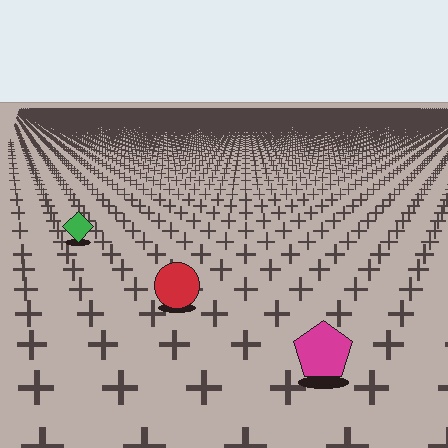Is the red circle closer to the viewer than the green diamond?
Yes. The red circle is closer — you can tell from the texture gradient: the ground texture is coarser near it.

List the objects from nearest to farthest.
From nearest to farthest: the magenta pentagon, the red circle, the green diamond.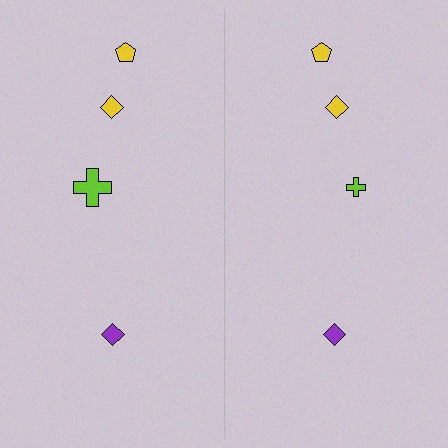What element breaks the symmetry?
The lime cross on the right side has a different size than its mirror counterpart.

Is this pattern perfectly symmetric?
No, the pattern is not perfectly symmetric. The lime cross on the right side has a different size than its mirror counterpart.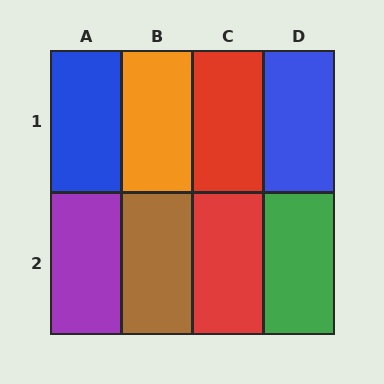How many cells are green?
1 cell is green.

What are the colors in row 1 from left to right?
Blue, orange, red, blue.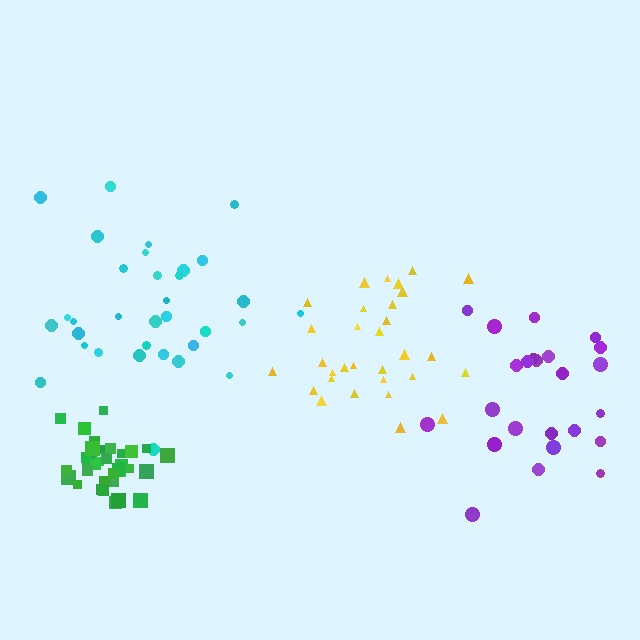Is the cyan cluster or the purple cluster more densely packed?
Cyan.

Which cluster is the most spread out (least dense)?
Purple.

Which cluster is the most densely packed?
Green.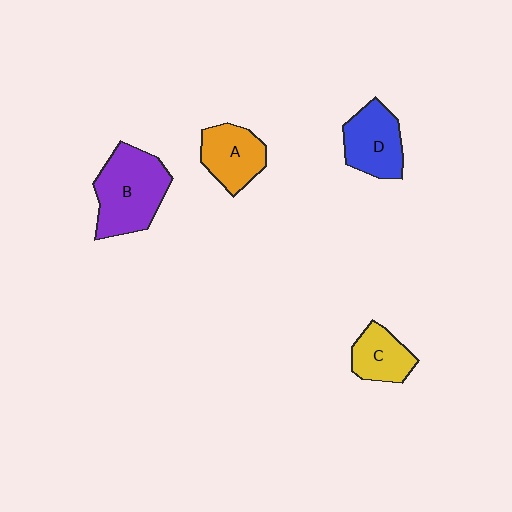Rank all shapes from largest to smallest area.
From largest to smallest: B (purple), D (blue), A (orange), C (yellow).